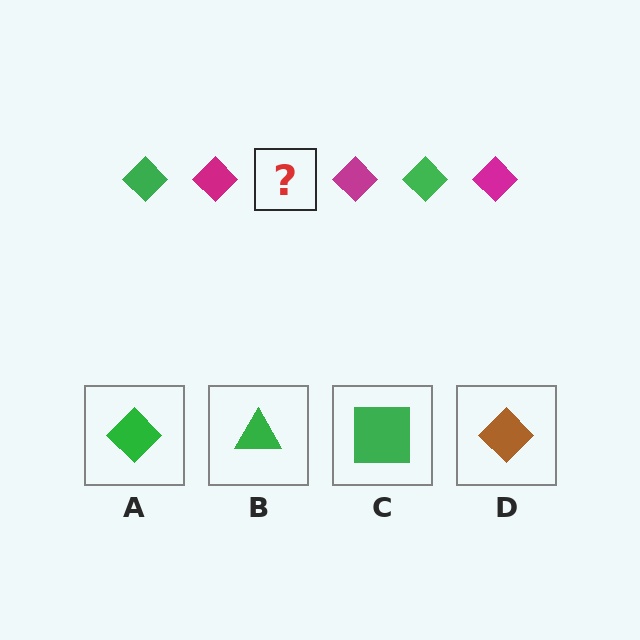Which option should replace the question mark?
Option A.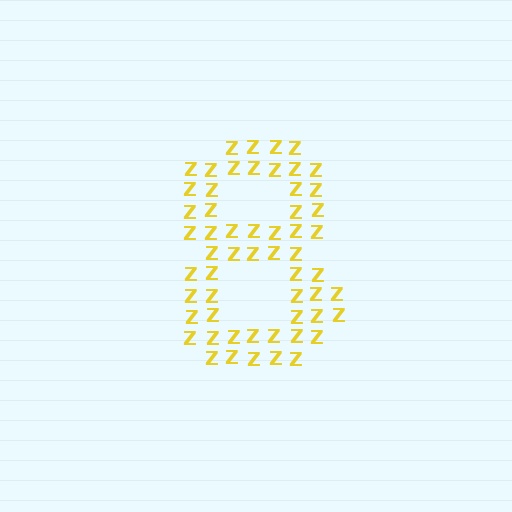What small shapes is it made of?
It is made of small letter Z's.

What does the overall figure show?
The overall figure shows the digit 8.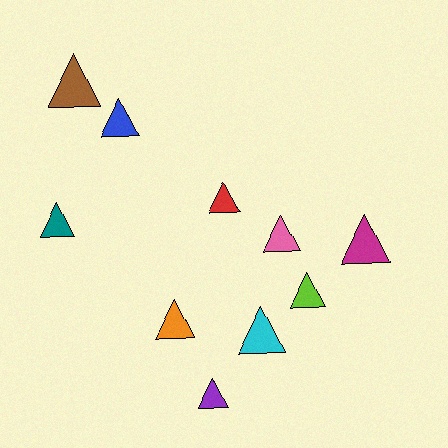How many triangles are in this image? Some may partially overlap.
There are 10 triangles.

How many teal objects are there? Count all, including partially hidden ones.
There is 1 teal object.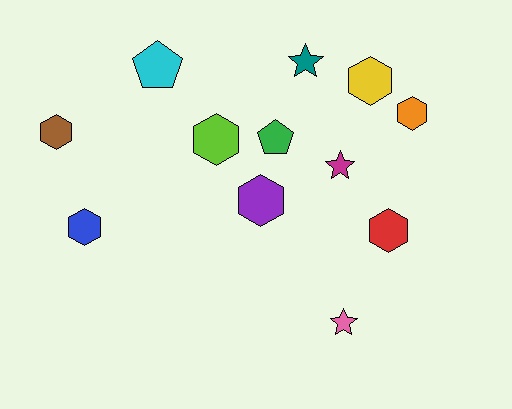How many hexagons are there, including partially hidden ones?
There are 7 hexagons.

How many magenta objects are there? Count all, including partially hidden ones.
There is 1 magenta object.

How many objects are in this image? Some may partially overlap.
There are 12 objects.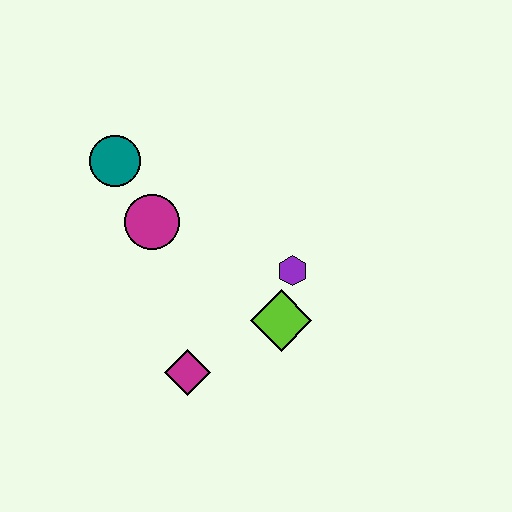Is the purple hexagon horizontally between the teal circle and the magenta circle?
No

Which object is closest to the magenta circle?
The teal circle is closest to the magenta circle.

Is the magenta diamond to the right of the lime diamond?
No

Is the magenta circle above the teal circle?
No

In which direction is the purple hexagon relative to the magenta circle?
The purple hexagon is to the right of the magenta circle.